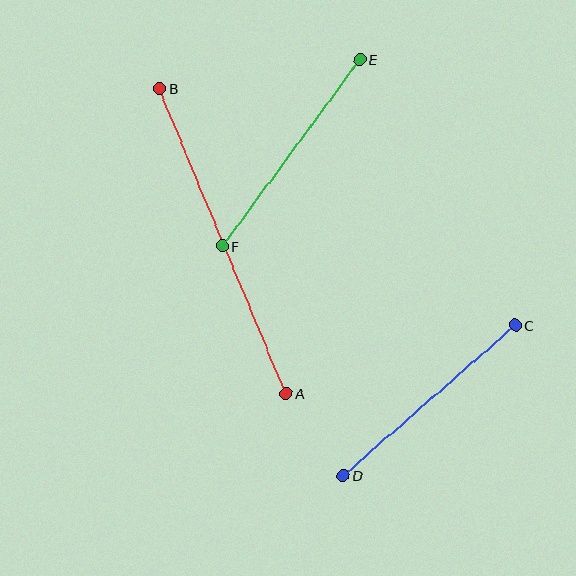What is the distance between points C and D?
The distance is approximately 228 pixels.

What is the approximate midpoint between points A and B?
The midpoint is at approximately (223, 241) pixels.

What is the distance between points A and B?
The distance is approximately 330 pixels.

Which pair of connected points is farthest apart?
Points A and B are farthest apart.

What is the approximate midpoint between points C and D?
The midpoint is at approximately (429, 400) pixels.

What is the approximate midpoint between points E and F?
The midpoint is at approximately (291, 153) pixels.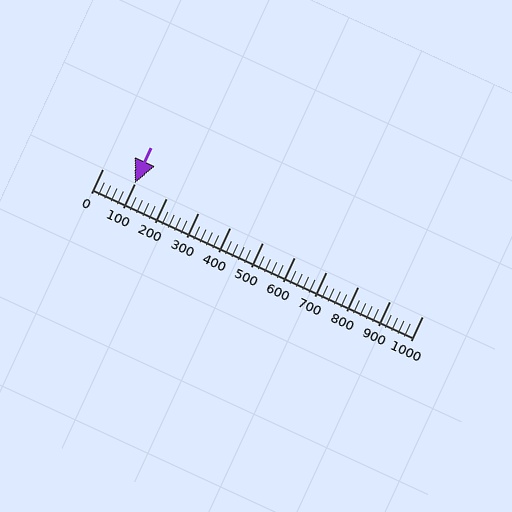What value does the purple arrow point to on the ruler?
The purple arrow points to approximately 100.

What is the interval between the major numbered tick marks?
The major tick marks are spaced 100 units apart.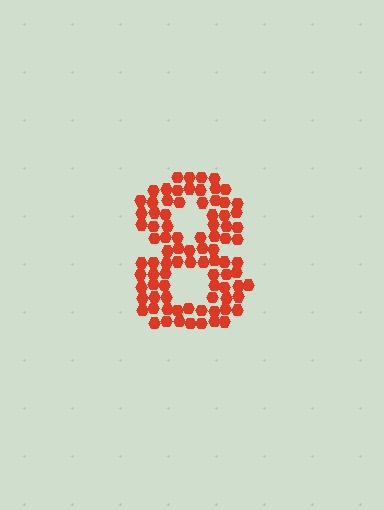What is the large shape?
The large shape is the digit 8.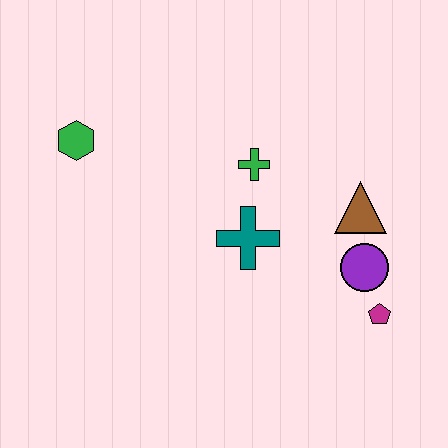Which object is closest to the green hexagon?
The green cross is closest to the green hexagon.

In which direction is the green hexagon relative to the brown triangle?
The green hexagon is to the left of the brown triangle.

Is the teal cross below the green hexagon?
Yes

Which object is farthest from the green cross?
The magenta pentagon is farthest from the green cross.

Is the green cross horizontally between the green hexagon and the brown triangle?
Yes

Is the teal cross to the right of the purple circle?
No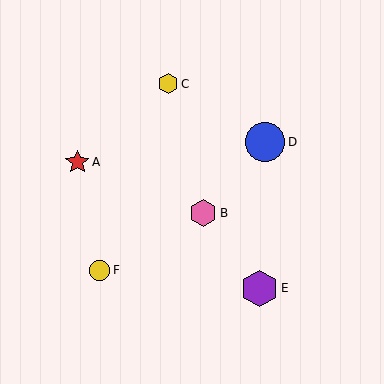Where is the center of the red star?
The center of the red star is at (77, 162).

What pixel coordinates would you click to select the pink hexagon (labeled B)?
Click at (203, 213) to select the pink hexagon B.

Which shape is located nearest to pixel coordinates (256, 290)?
The purple hexagon (labeled E) at (259, 288) is nearest to that location.